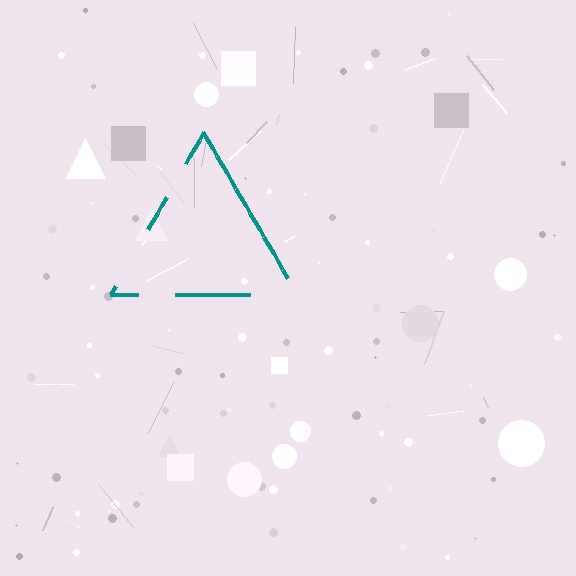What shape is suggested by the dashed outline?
The dashed outline suggests a triangle.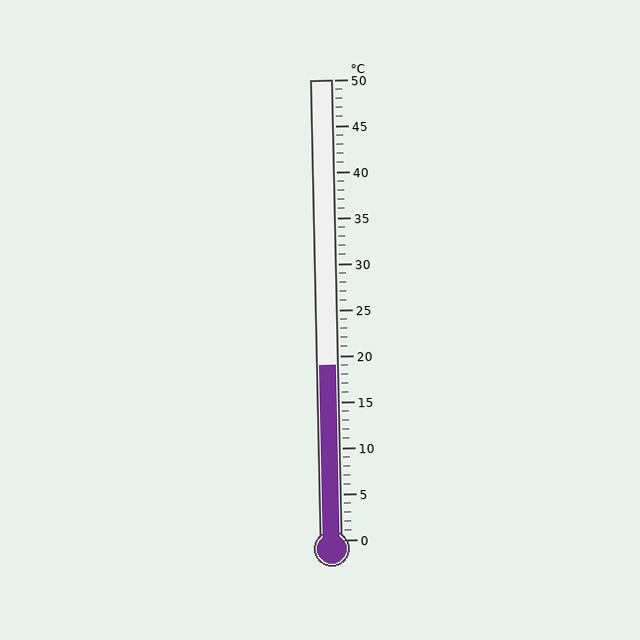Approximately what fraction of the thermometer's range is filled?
The thermometer is filled to approximately 40% of its range.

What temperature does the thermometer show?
The thermometer shows approximately 19°C.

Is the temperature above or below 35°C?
The temperature is below 35°C.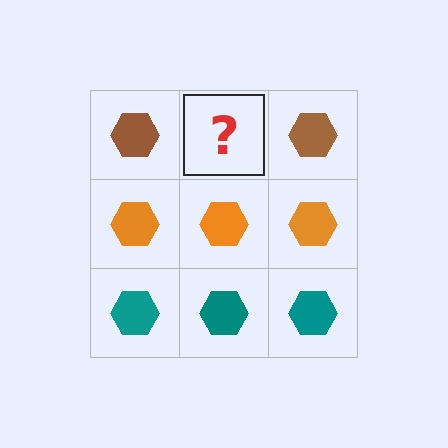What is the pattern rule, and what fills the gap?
The rule is that each row has a consistent color. The gap should be filled with a brown hexagon.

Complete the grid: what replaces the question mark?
The question mark should be replaced with a brown hexagon.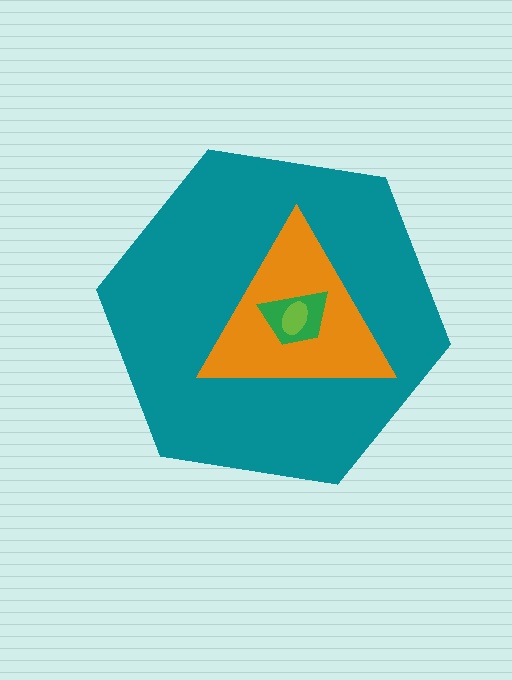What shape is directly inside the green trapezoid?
The lime ellipse.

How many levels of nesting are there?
4.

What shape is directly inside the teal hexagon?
The orange triangle.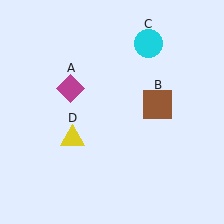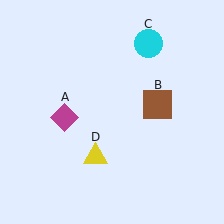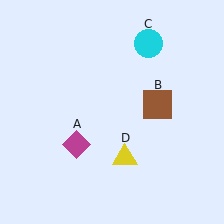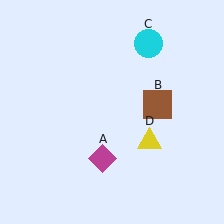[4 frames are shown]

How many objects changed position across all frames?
2 objects changed position: magenta diamond (object A), yellow triangle (object D).